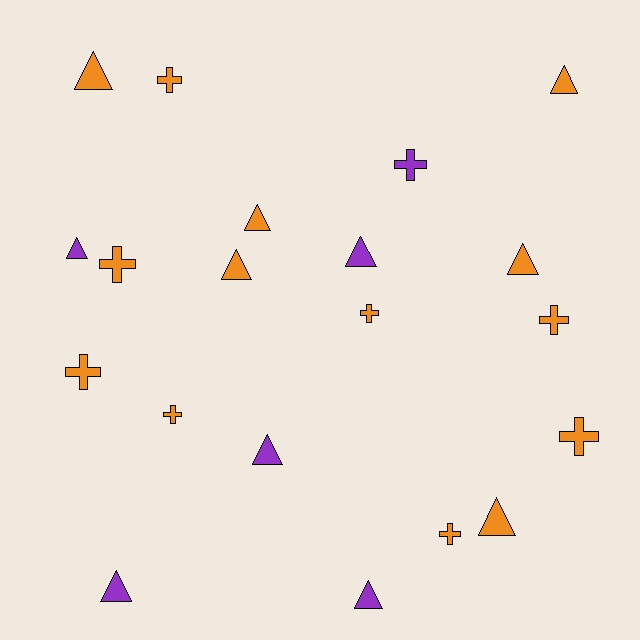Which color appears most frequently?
Orange, with 14 objects.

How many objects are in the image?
There are 20 objects.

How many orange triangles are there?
There are 6 orange triangles.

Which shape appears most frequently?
Triangle, with 11 objects.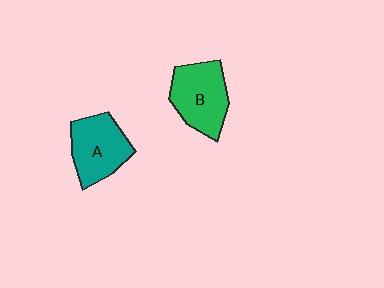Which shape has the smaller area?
Shape A (teal).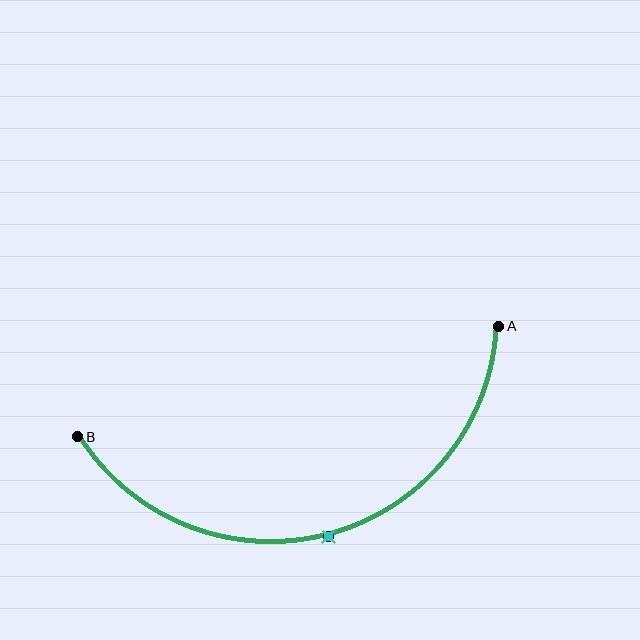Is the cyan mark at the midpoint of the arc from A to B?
Yes. The cyan mark lies on the arc at equal arc-length from both A and B — it is the arc midpoint.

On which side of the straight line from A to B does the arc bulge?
The arc bulges below the straight line connecting A and B.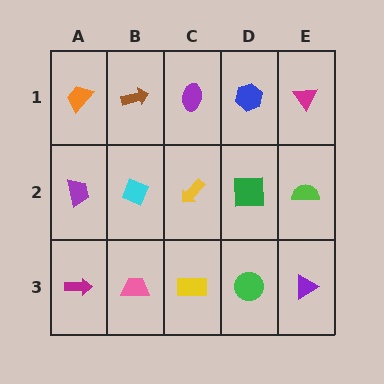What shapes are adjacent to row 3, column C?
A yellow arrow (row 2, column C), a pink trapezoid (row 3, column B), a green circle (row 3, column D).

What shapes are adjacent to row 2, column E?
A magenta triangle (row 1, column E), a purple triangle (row 3, column E), a green square (row 2, column D).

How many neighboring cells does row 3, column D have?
3.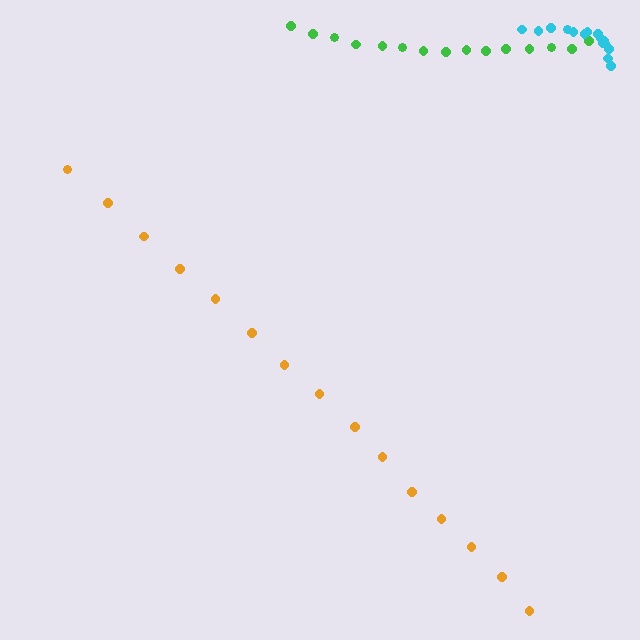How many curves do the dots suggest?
There are 3 distinct paths.